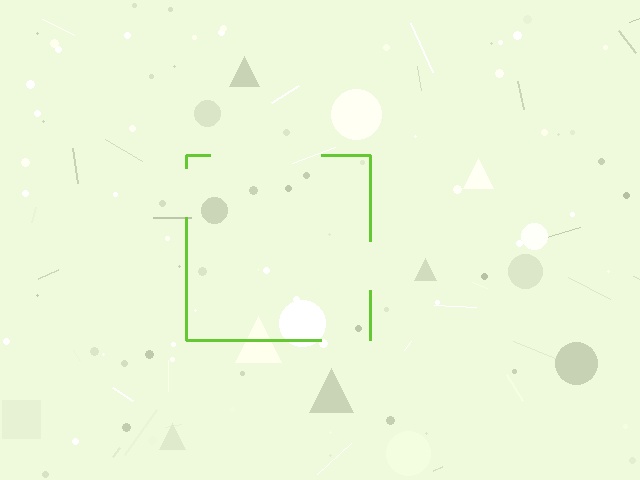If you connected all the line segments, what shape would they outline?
They would outline a square.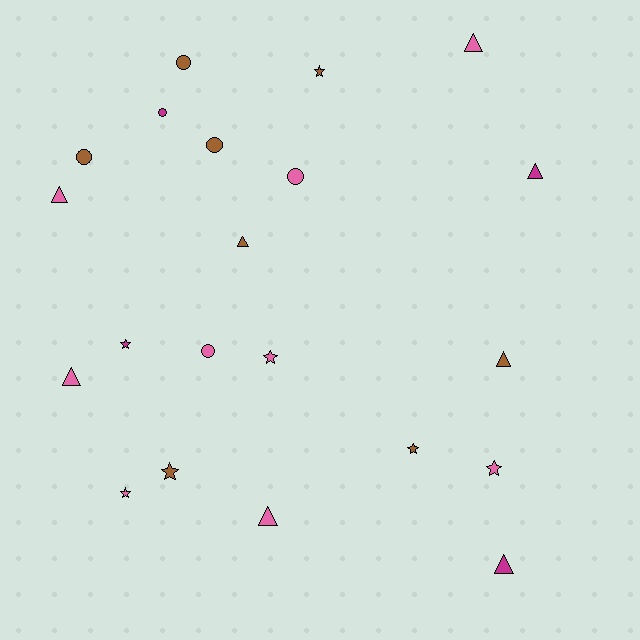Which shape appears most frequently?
Triangle, with 8 objects.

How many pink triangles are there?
There are 4 pink triangles.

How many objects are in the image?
There are 21 objects.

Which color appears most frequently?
Pink, with 9 objects.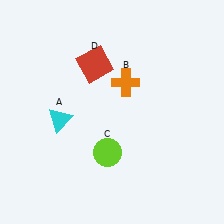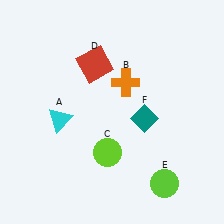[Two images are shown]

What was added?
A lime circle (E), a teal diamond (F) were added in Image 2.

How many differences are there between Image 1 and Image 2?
There are 2 differences between the two images.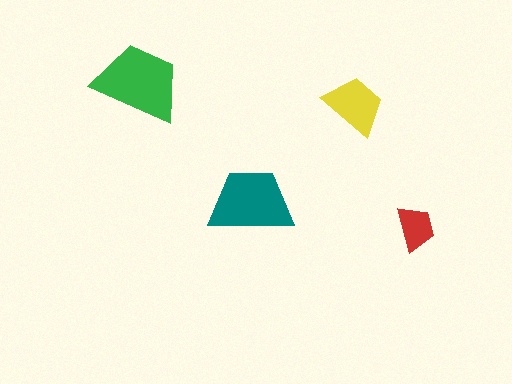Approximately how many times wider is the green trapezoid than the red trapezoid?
About 2 times wider.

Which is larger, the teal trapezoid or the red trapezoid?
The teal one.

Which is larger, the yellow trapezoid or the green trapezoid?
The green one.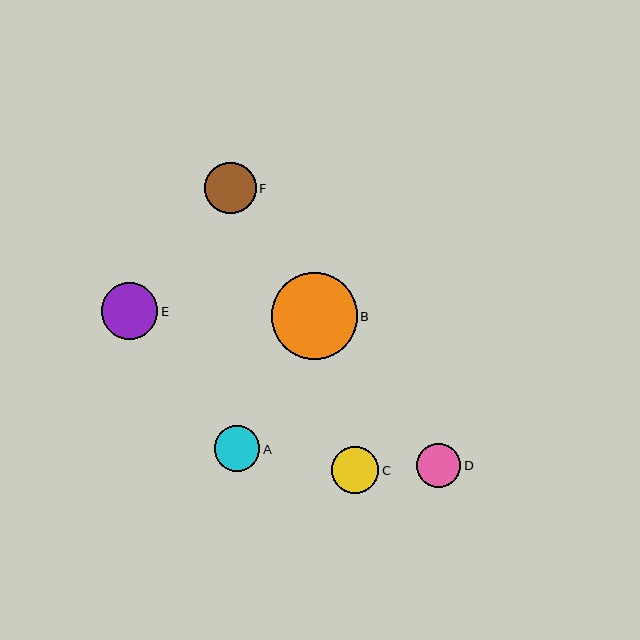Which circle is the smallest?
Circle D is the smallest with a size of approximately 44 pixels.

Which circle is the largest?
Circle B is the largest with a size of approximately 86 pixels.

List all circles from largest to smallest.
From largest to smallest: B, E, F, C, A, D.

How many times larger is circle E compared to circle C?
Circle E is approximately 1.2 times the size of circle C.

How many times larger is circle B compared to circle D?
Circle B is approximately 2.0 times the size of circle D.